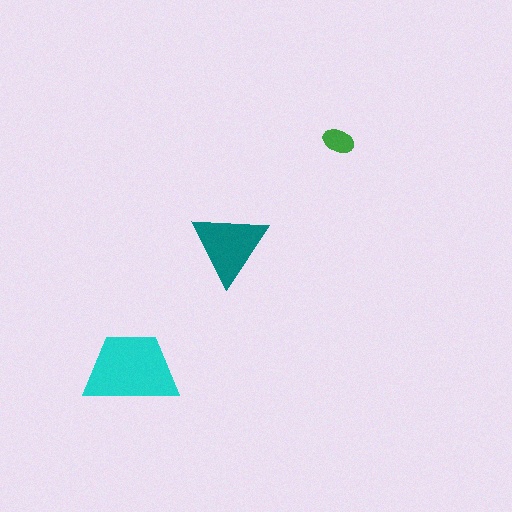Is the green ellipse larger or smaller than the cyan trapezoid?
Smaller.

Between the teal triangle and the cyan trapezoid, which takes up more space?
The cyan trapezoid.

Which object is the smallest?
The green ellipse.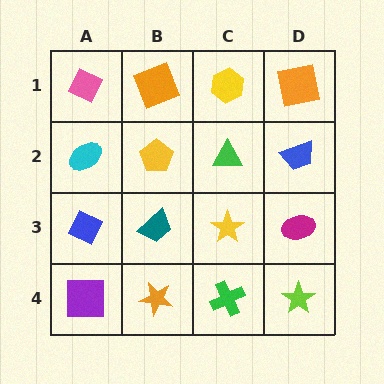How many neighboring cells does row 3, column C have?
4.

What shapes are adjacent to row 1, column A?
A cyan ellipse (row 2, column A), an orange square (row 1, column B).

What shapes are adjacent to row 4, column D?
A magenta ellipse (row 3, column D), a green cross (row 4, column C).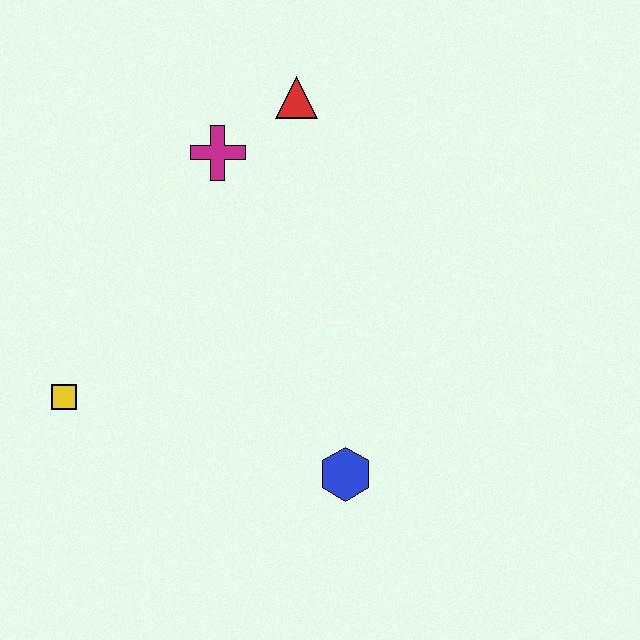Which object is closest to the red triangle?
The magenta cross is closest to the red triangle.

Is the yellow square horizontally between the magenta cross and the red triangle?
No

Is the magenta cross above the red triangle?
No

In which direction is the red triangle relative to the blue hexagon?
The red triangle is above the blue hexagon.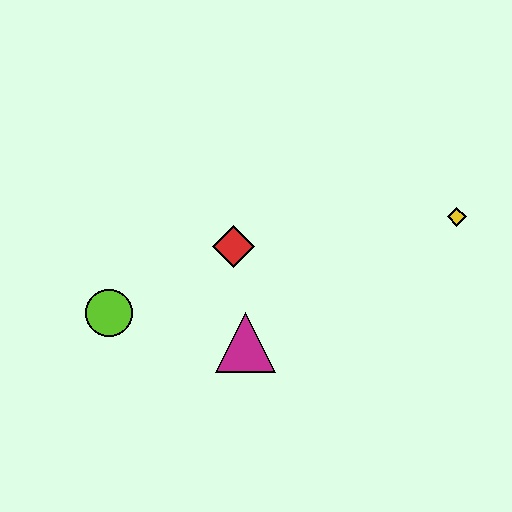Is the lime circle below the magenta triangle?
No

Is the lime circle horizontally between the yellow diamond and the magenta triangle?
No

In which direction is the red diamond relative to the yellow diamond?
The red diamond is to the left of the yellow diamond.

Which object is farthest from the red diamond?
The yellow diamond is farthest from the red diamond.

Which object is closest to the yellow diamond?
The red diamond is closest to the yellow diamond.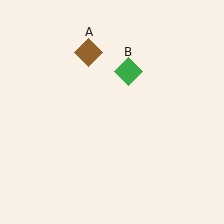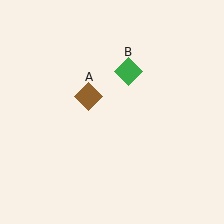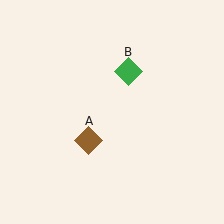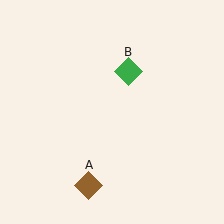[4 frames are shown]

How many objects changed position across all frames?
1 object changed position: brown diamond (object A).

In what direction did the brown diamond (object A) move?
The brown diamond (object A) moved down.